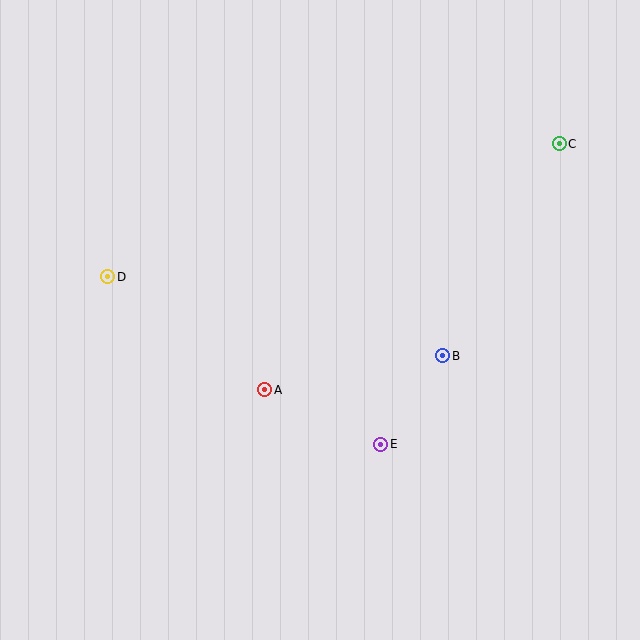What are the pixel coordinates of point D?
Point D is at (108, 277).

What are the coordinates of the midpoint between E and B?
The midpoint between E and B is at (412, 400).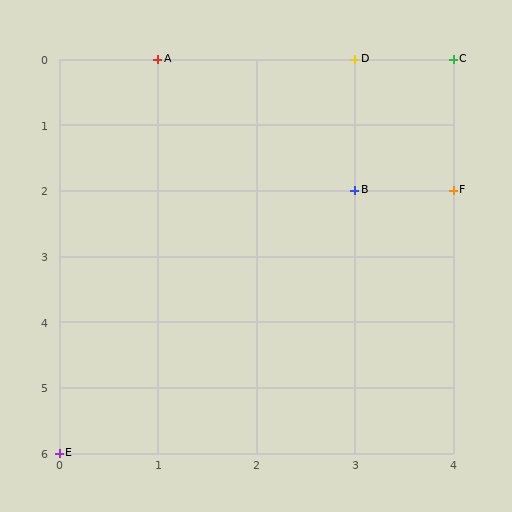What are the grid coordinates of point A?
Point A is at grid coordinates (1, 0).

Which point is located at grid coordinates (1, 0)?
Point A is at (1, 0).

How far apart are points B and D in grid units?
Points B and D are 2 rows apart.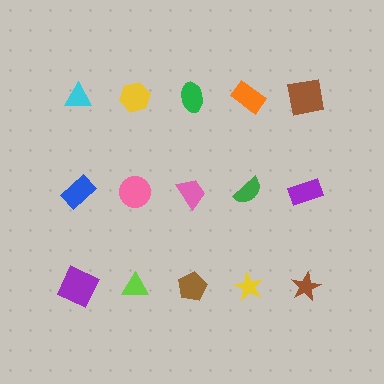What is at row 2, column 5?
A purple rectangle.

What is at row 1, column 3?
A green ellipse.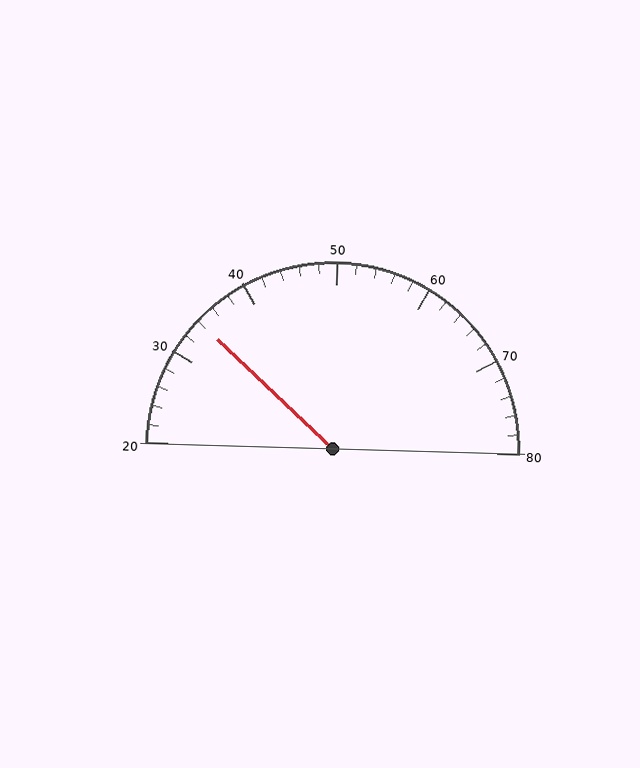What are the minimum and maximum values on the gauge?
The gauge ranges from 20 to 80.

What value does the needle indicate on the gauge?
The needle indicates approximately 34.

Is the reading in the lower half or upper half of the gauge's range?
The reading is in the lower half of the range (20 to 80).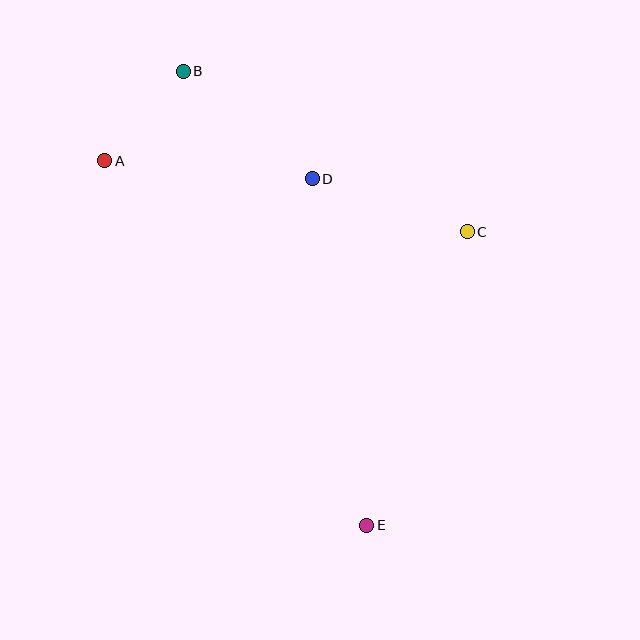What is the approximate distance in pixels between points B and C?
The distance between B and C is approximately 326 pixels.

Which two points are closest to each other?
Points A and B are closest to each other.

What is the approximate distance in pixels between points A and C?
The distance between A and C is approximately 369 pixels.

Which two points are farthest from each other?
Points B and E are farthest from each other.